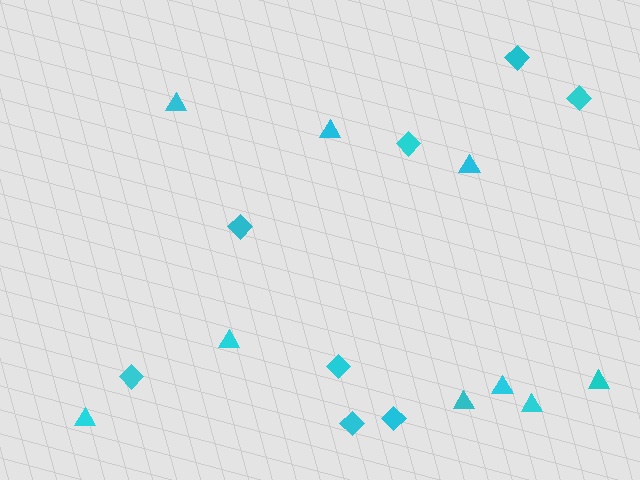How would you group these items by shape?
There are 2 groups: one group of triangles (9) and one group of diamonds (8).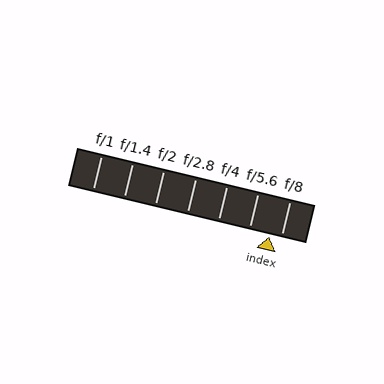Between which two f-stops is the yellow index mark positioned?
The index mark is between f/5.6 and f/8.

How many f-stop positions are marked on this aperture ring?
There are 7 f-stop positions marked.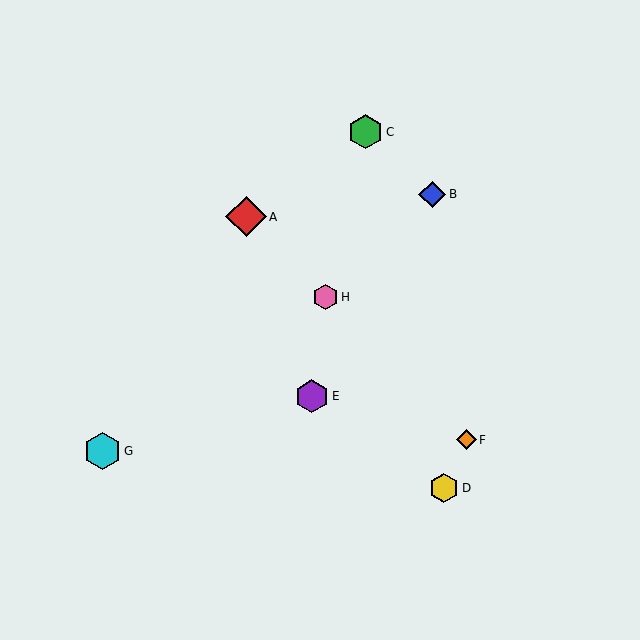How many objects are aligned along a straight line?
3 objects (A, F, H) are aligned along a straight line.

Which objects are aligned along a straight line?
Objects A, F, H are aligned along a straight line.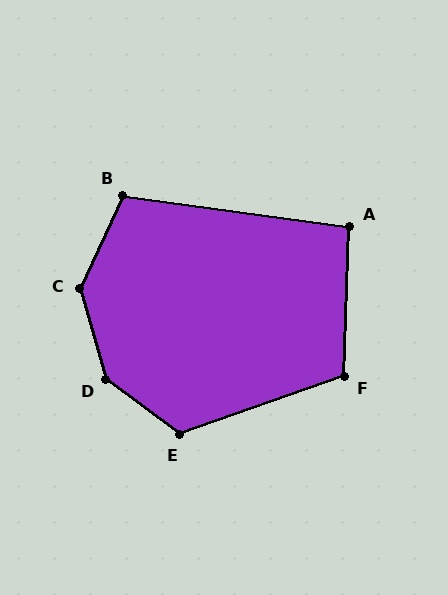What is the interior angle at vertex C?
Approximately 140 degrees (obtuse).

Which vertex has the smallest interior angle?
A, at approximately 96 degrees.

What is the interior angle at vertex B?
Approximately 107 degrees (obtuse).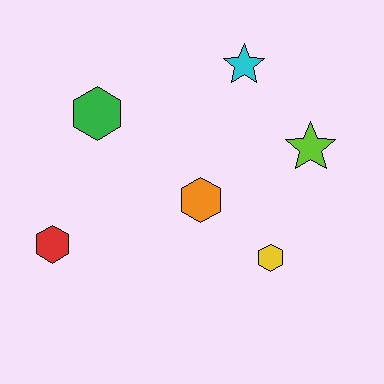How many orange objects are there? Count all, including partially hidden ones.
There is 1 orange object.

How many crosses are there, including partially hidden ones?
There are no crosses.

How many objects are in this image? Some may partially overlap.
There are 6 objects.